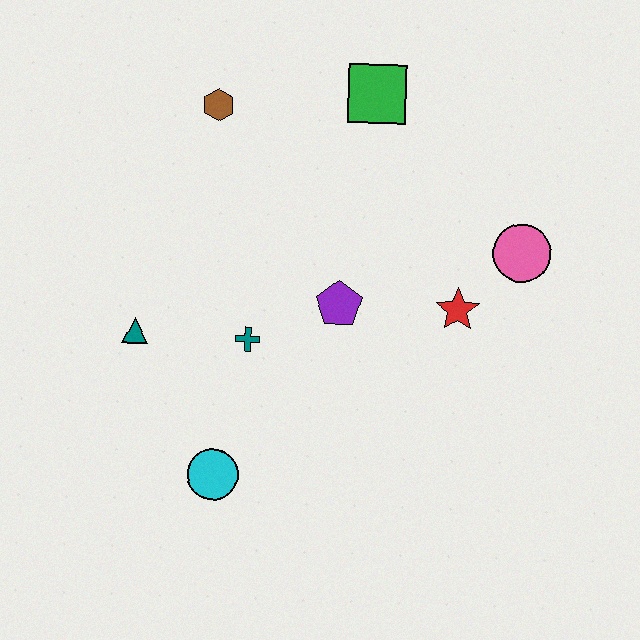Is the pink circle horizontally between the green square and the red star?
No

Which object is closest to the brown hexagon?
The green square is closest to the brown hexagon.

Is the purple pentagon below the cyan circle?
No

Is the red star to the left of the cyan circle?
No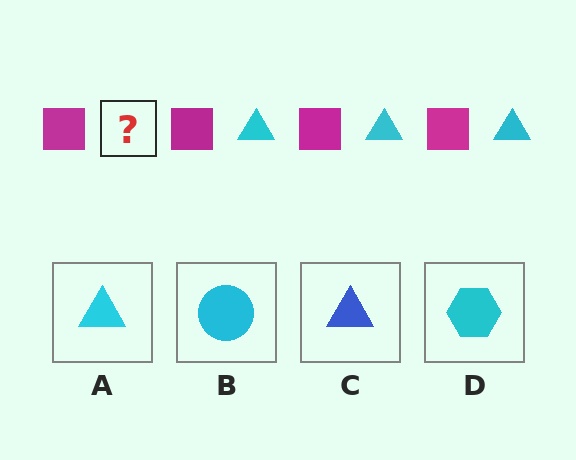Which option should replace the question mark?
Option A.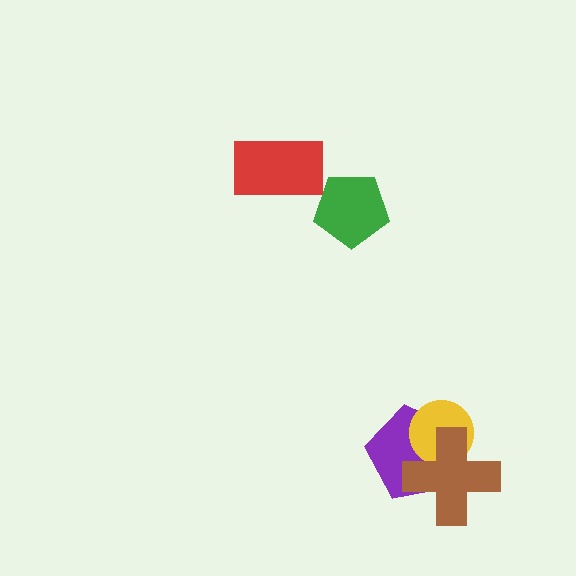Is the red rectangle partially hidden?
No, no other shape covers it.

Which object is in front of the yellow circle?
The brown cross is in front of the yellow circle.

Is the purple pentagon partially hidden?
Yes, it is partially covered by another shape.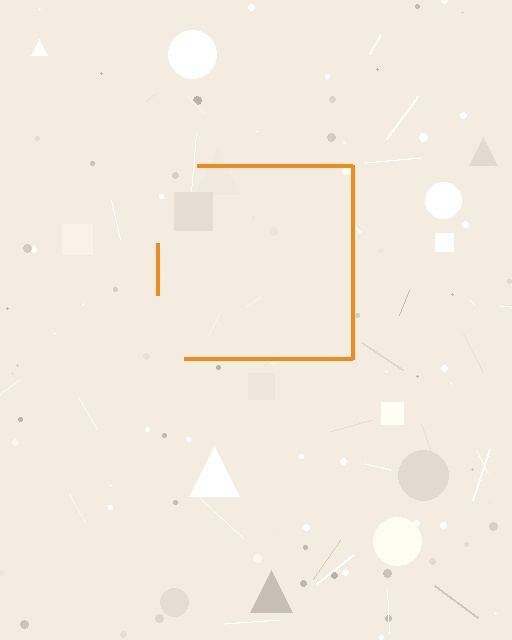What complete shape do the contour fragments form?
The contour fragments form a square.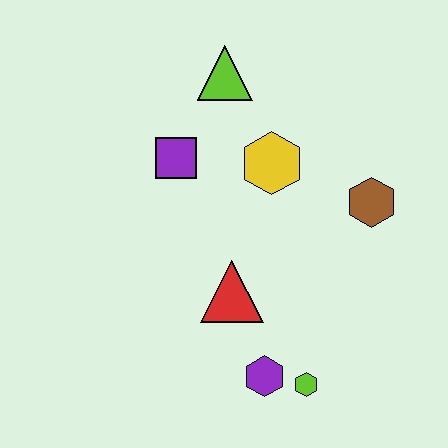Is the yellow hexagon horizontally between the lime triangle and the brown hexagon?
Yes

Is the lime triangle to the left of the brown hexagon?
Yes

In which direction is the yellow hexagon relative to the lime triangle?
The yellow hexagon is below the lime triangle.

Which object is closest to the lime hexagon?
The purple hexagon is closest to the lime hexagon.